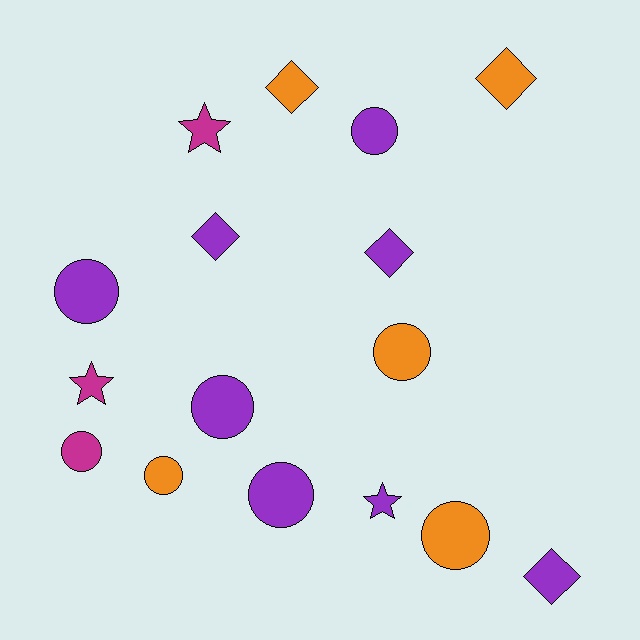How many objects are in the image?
There are 16 objects.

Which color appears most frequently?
Purple, with 8 objects.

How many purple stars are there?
There is 1 purple star.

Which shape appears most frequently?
Circle, with 8 objects.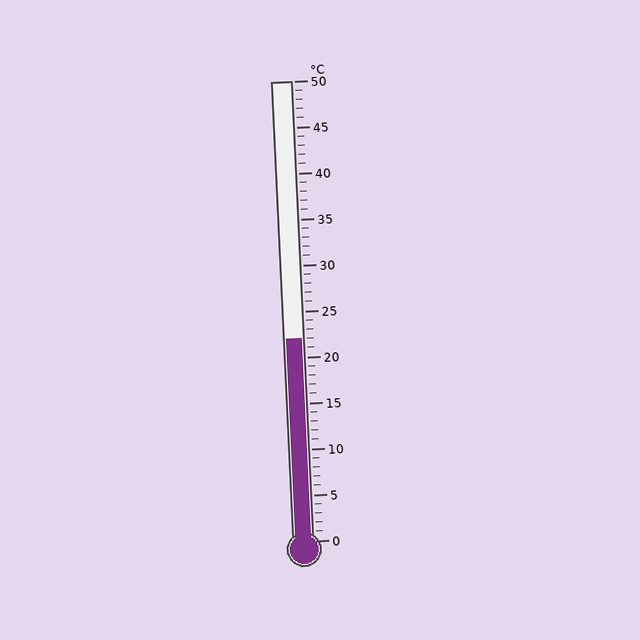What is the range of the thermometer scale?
The thermometer scale ranges from 0°C to 50°C.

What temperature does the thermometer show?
The thermometer shows approximately 22°C.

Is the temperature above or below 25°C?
The temperature is below 25°C.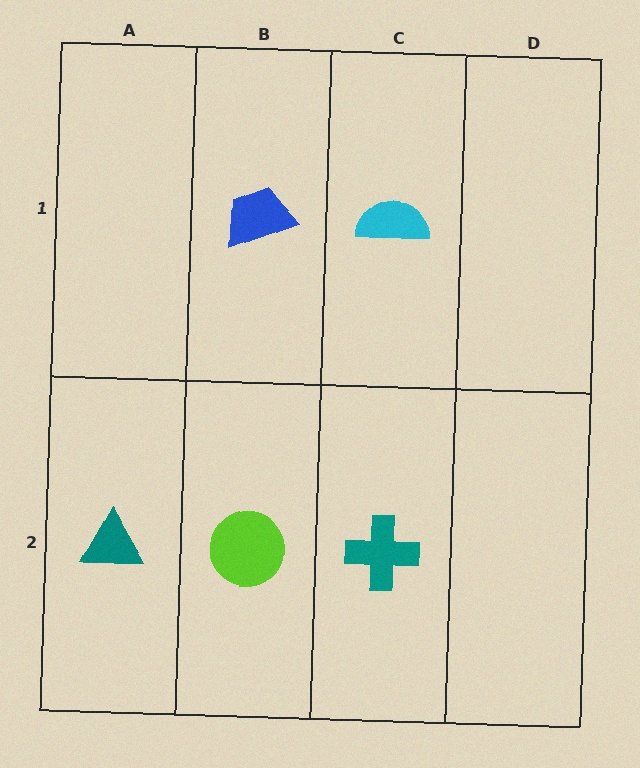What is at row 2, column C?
A teal cross.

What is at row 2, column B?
A lime circle.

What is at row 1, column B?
A blue trapezoid.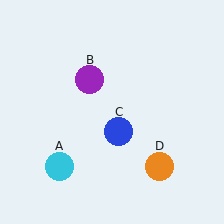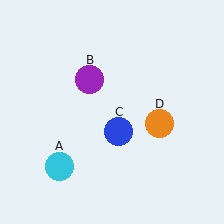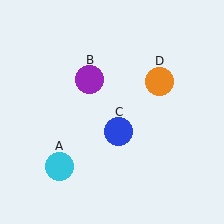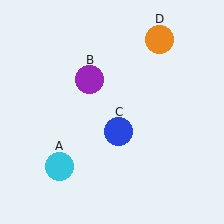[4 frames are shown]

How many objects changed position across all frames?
1 object changed position: orange circle (object D).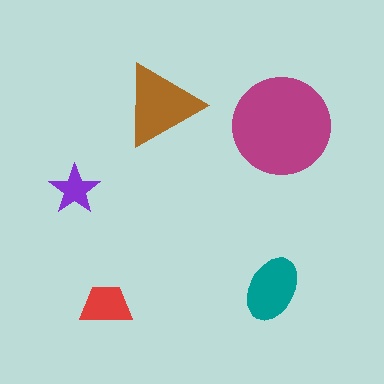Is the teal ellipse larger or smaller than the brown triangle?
Smaller.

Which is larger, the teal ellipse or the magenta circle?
The magenta circle.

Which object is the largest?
The magenta circle.